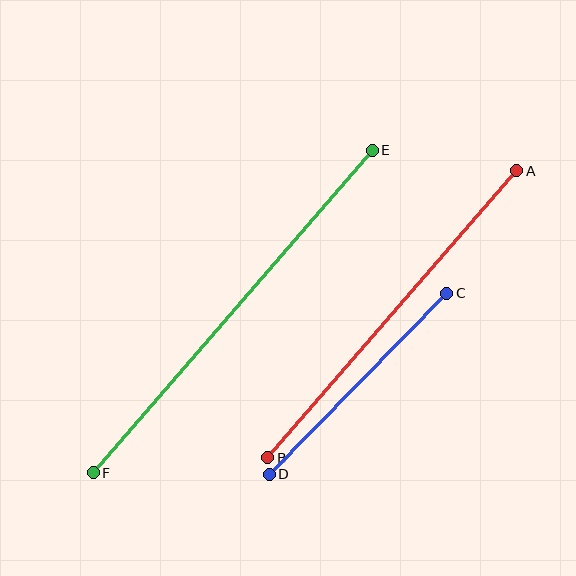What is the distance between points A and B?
The distance is approximately 380 pixels.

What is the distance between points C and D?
The distance is approximately 253 pixels.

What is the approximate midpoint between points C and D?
The midpoint is at approximately (358, 384) pixels.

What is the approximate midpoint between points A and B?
The midpoint is at approximately (392, 314) pixels.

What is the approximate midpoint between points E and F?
The midpoint is at approximately (233, 312) pixels.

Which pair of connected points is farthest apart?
Points E and F are farthest apart.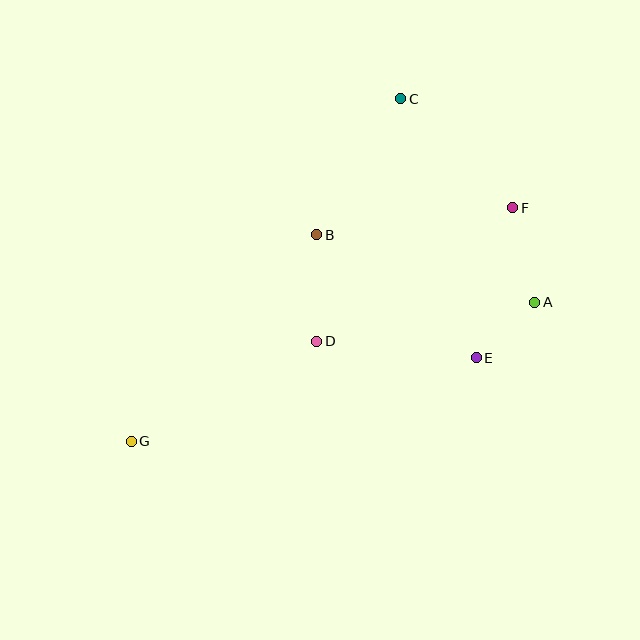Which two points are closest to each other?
Points A and E are closest to each other.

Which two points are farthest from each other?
Points F and G are farthest from each other.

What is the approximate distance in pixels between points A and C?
The distance between A and C is approximately 244 pixels.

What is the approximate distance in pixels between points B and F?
The distance between B and F is approximately 198 pixels.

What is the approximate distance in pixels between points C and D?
The distance between C and D is approximately 257 pixels.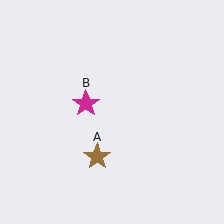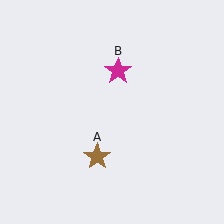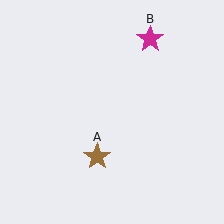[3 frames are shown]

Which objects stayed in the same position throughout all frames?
Brown star (object A) remained stationary.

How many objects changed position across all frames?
1 object changed position: magenta star (object B).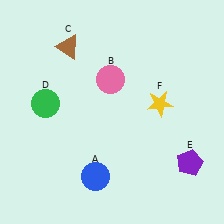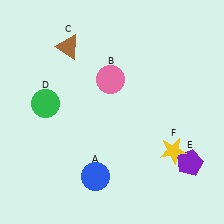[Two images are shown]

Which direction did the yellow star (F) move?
The yellow star (F) moved down.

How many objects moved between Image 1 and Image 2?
1 object moved between the two images.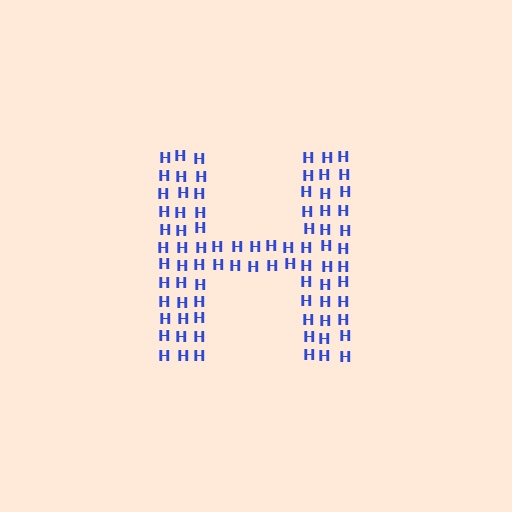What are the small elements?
The small elements are letter H's.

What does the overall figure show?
The overall figure shows the letter H.